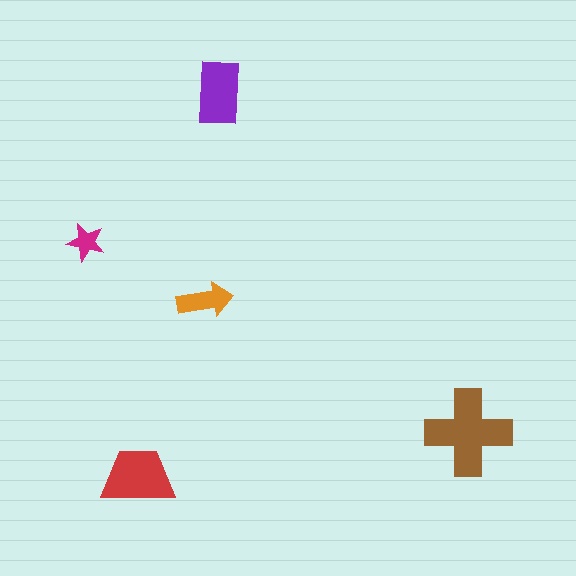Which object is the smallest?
The magenta star.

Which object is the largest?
The brown cross.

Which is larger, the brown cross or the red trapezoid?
The brown cross.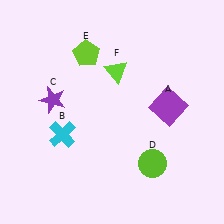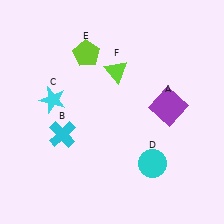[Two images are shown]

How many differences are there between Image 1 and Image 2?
There are 2 differences between the two images.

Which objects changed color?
C changed from purple to cyan. D changed from lime to cyan.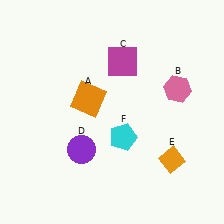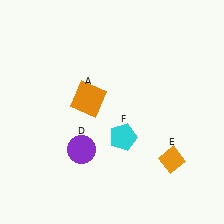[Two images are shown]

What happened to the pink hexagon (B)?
The pink hexagon (B) was removed in Image 2. It was in the top-right area of Image 1.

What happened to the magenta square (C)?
The magenta square (C) was removed in Image 2. It was in the top-right area of Image 1.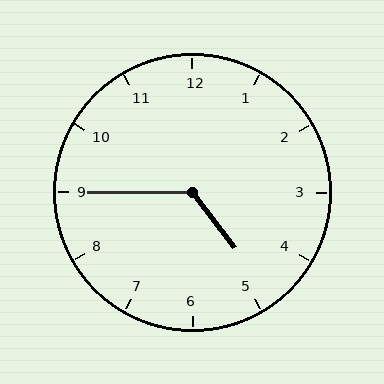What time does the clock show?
4:45.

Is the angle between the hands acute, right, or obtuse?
It is obtuse.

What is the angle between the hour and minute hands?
Approximately 128 degrees.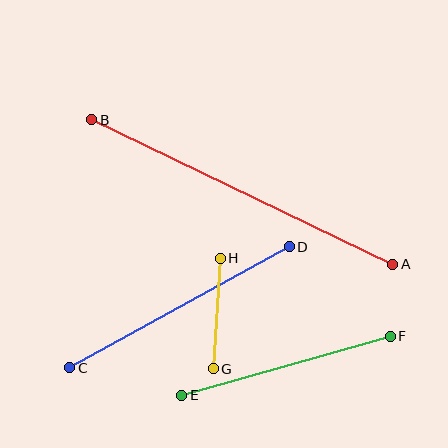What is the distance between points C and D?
The distance is approximately 251 pixels.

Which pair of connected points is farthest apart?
Points A and B are farthest apart.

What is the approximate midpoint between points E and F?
The midpoint is at approximately (286, 366) pixels.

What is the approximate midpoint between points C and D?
The midpoint is at approximately (179, 307) pixels.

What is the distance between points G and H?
The distance is approximately 111 pixels.